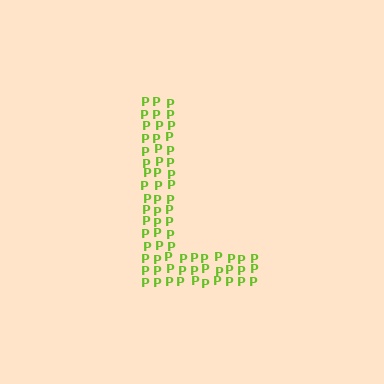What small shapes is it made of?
It is made of small letter P's.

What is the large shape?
The large shape is the letter L.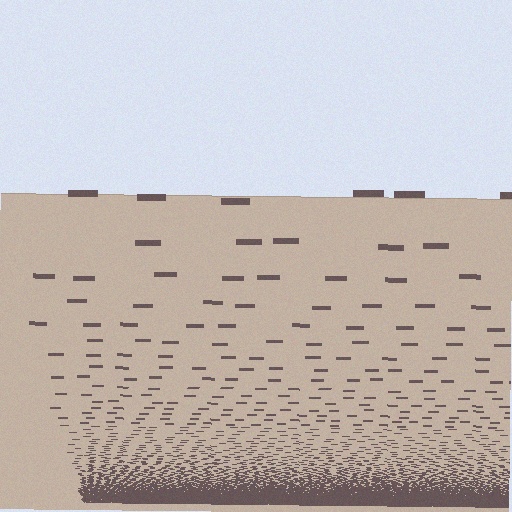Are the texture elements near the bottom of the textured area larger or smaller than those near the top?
Smaller. The gradient is inverted — elements near the bottom are smaller and denser.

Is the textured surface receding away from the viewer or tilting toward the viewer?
The surface appears to tilt toward the viewer. Texture elements get larger and sparser toward the top.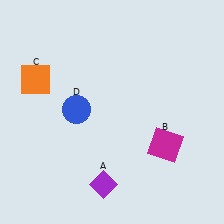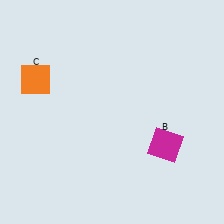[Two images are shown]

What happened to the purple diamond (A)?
The purple diamond (A) was removed in Image 2. It was in the bottom-left area of Image 1.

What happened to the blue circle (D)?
The blue circle (D) was removed in Image 2. It was in the top-left area of Image 1.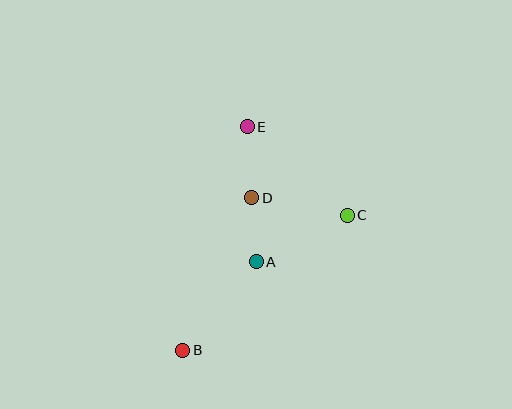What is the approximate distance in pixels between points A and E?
The distance between A and E is approximately 135 pixels.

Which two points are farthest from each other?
Points B and E are farthest from each other.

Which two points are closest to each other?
Points A and D are closest to each other.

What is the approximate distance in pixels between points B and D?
The distance between B and D is approximately 168 pixels.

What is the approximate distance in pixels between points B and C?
The distance between B and C is approximately 213 pixels.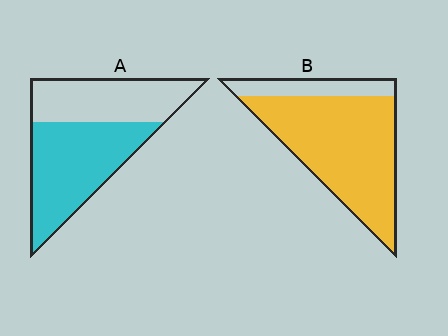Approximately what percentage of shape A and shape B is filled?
A is approximately 55% and B is approximately 80%.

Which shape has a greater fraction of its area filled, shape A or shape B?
Shape B.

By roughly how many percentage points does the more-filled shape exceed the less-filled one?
By roughly 25 percentage points (B over A).